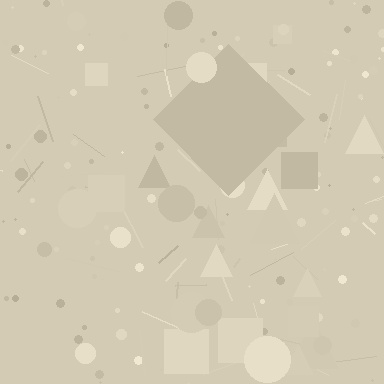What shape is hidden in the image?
A diamond is hidden in the image.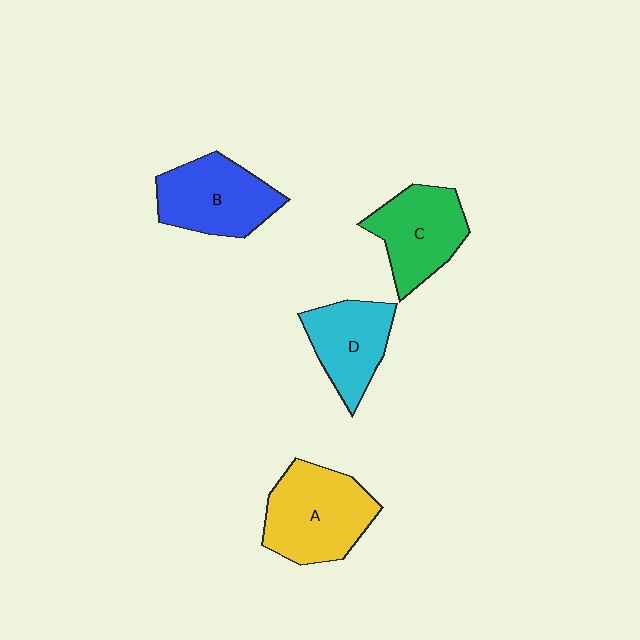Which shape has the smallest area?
Shape D (cyan).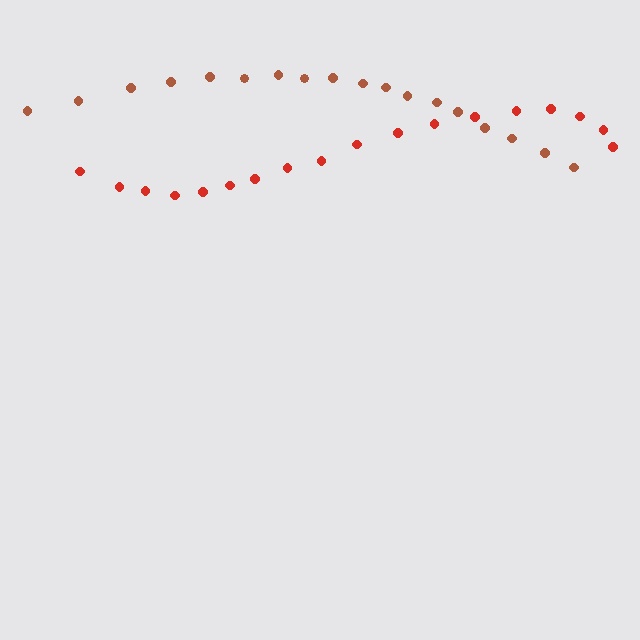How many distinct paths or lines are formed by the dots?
There are 2 distinct paths.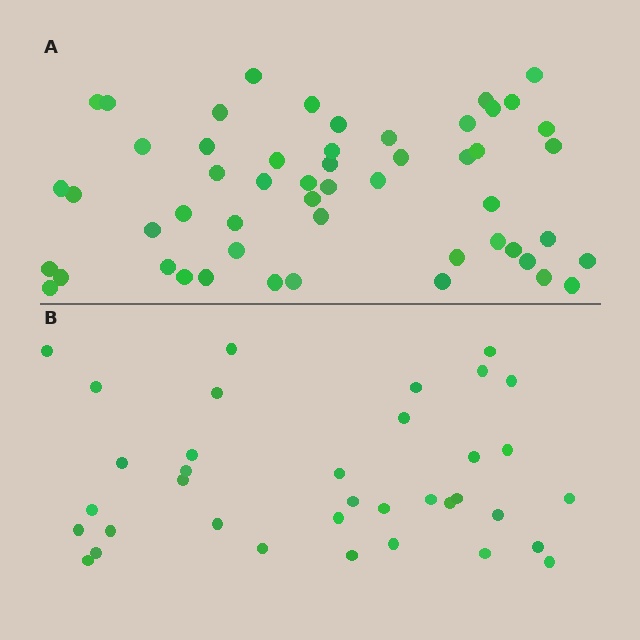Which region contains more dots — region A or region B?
Region A (the top region) has more dots.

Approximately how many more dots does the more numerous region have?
Region A has approximately 15 more dots than region B.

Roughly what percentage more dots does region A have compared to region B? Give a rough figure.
About 45% more.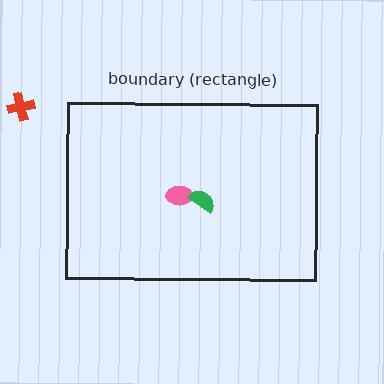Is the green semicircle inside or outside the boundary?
Inside.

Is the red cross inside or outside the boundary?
Outside.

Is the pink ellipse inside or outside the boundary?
Inside.